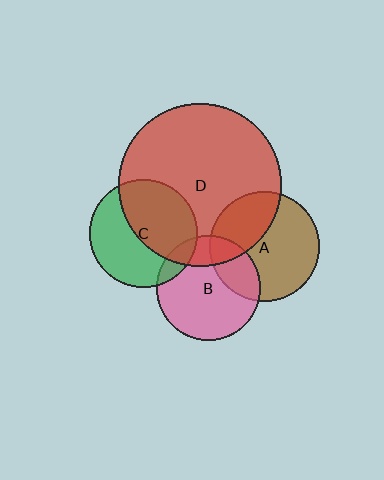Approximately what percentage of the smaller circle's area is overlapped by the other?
Approximately 35%.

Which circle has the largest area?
Circle D (red).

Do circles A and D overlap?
Yes.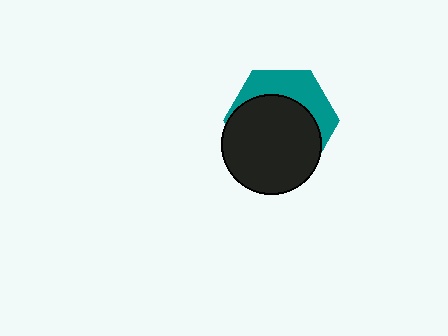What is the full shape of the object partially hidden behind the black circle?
The partially hidden object is a teal hexagon.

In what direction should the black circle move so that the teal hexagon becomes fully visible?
The black circle should move down. That is the shortest direction to clear the overlap and leave the teal hexagon fully visible.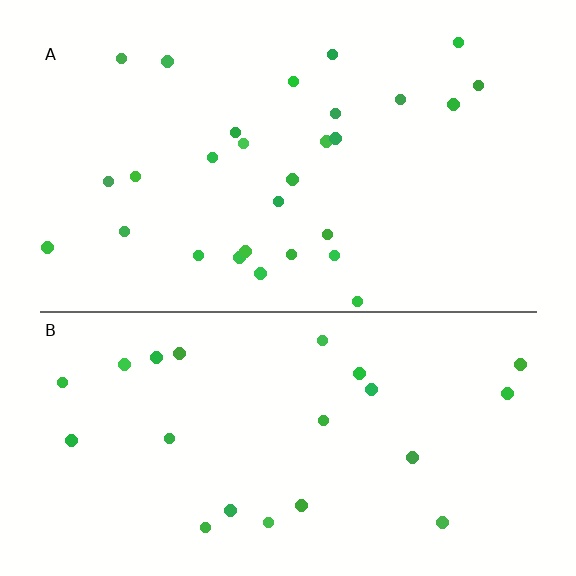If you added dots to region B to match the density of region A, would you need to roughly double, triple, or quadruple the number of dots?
Approximately double.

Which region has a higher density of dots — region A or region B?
A (the top).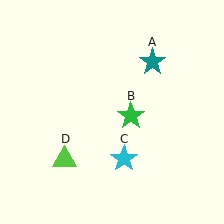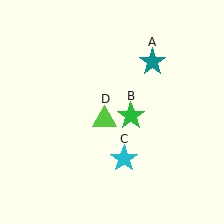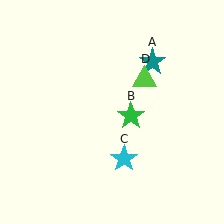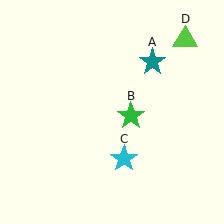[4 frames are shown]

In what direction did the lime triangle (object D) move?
The lime triangle (object D) moved up and to the right.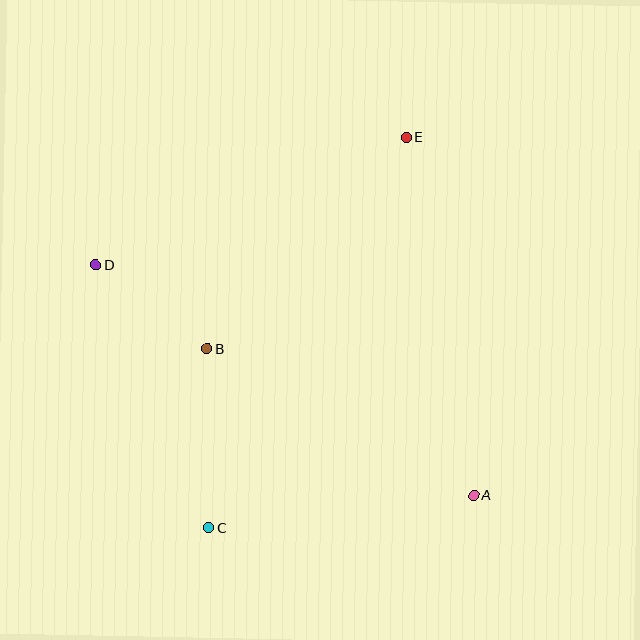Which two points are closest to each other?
Points B and D are closest to each other.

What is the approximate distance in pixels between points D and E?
The distance between D and E is approximately 335 pixels.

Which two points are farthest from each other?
Points A and D are farthest from each other.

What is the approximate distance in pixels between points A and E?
The distance between A and E is approximately 365 pixels.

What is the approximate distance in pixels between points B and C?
The distance between B and C is approximately 179 pixels.